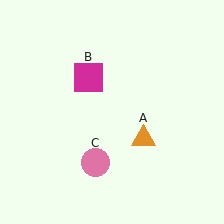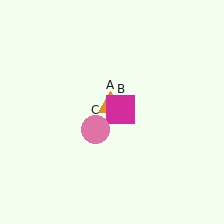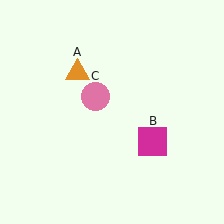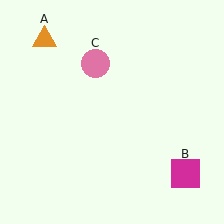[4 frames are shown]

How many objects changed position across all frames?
3 objects changed position: orange triangle (object A), magenta square (object B), pink circle (object C).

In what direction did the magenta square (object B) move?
The magenta square (object B) moved down and to the right.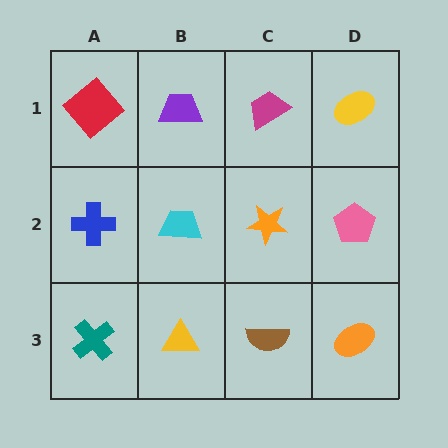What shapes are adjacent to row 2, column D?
A yellow ellipse (row 1, column D), an orange ellipse (row 3, column D), an orange star (row 2, column C).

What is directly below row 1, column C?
An orange star.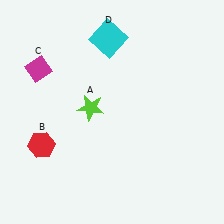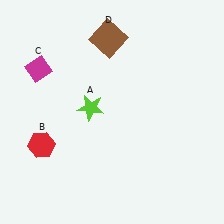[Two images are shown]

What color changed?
The square (D) changed from cyan in Image 1 to brown in Image 2.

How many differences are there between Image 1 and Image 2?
There is 1 difference between the two images.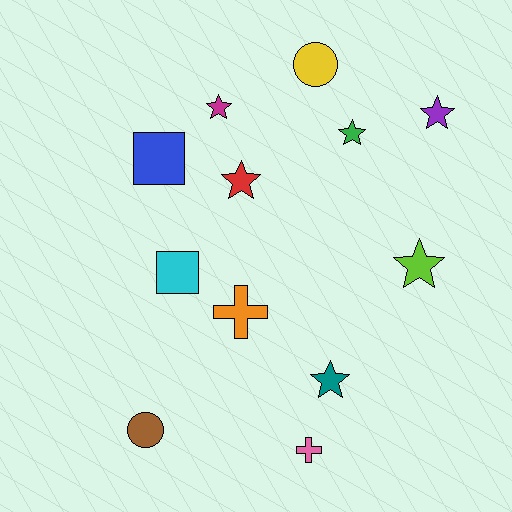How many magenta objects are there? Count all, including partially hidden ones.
There is 1 magenta object.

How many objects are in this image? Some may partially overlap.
There are 12 objects.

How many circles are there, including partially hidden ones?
There are 2 circles.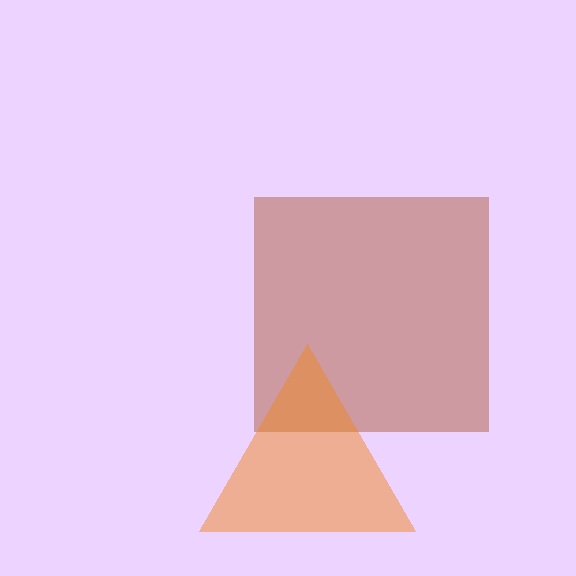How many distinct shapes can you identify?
There are 2 distinct shapes: a brown square, an orange triangle.